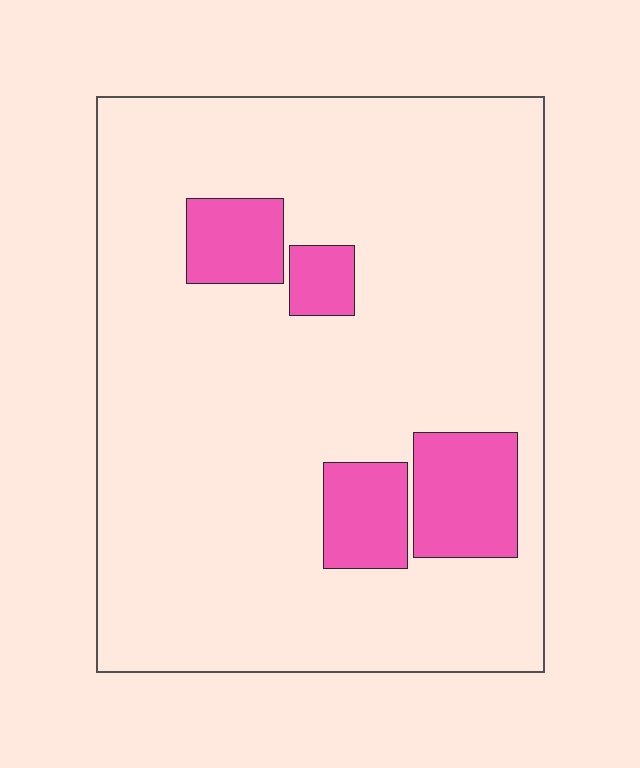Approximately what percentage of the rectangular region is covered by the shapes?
Approximately 15%.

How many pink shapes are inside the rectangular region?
4.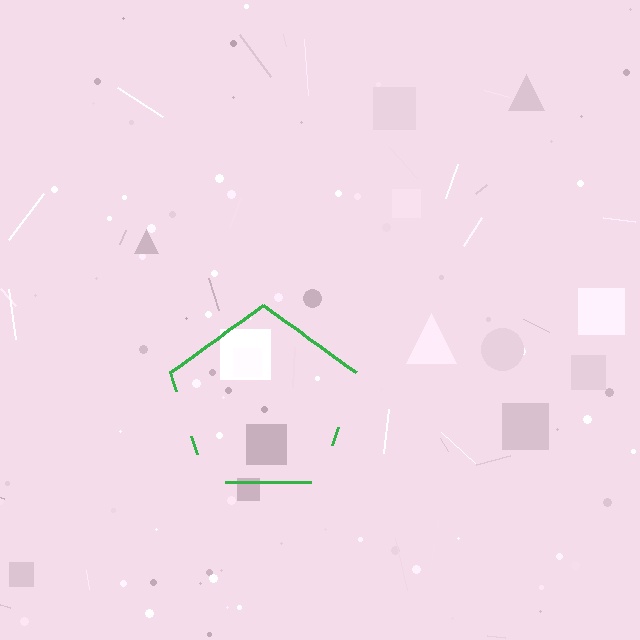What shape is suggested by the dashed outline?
The dashed outline suggests a pentagon.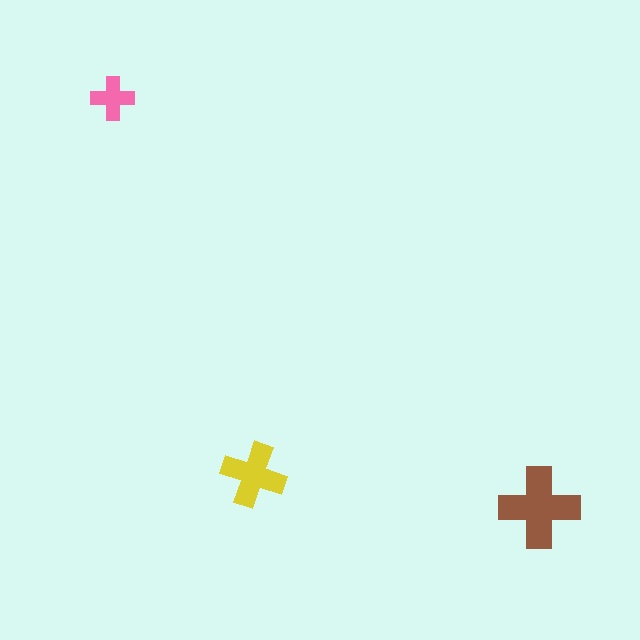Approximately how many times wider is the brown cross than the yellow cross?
About 1.5 times wider.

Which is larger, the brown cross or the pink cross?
The brown one.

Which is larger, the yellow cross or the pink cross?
The yellow one.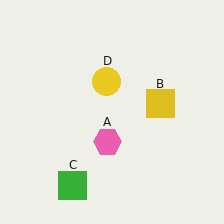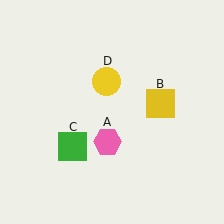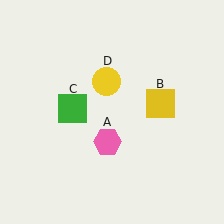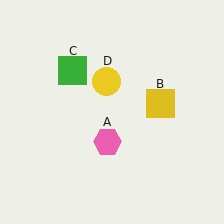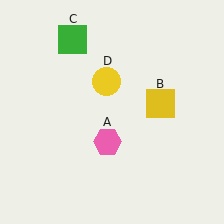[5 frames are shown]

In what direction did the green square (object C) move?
The green square (object C) moved up.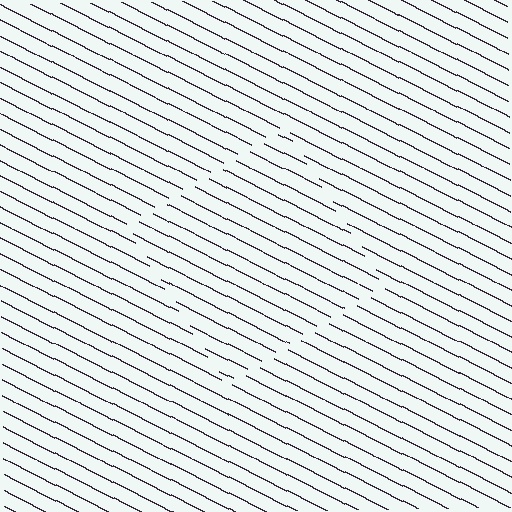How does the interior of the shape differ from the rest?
The interior of the shape contains the same grating, shifted by half a period — the contour is defined by the phase discontinuity where line-ends from the inner and outer gratings abut.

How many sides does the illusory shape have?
4 sides — the line-ends trace a square.